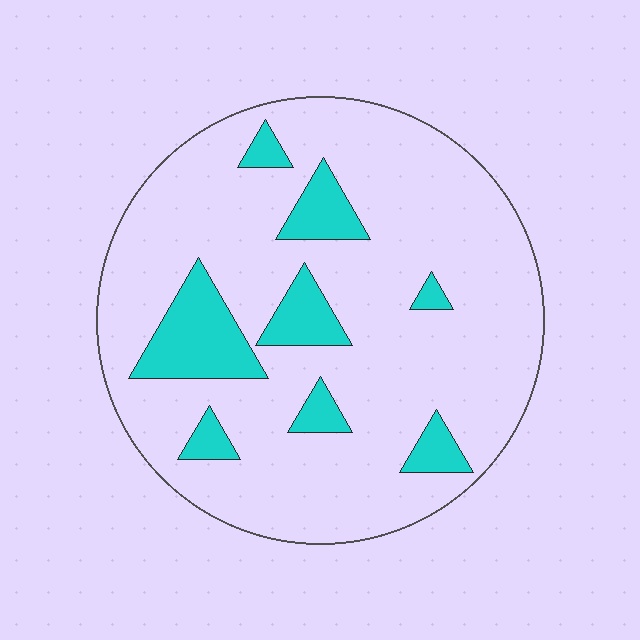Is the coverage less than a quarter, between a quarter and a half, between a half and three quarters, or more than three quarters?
Less than a quarter.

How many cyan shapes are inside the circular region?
8.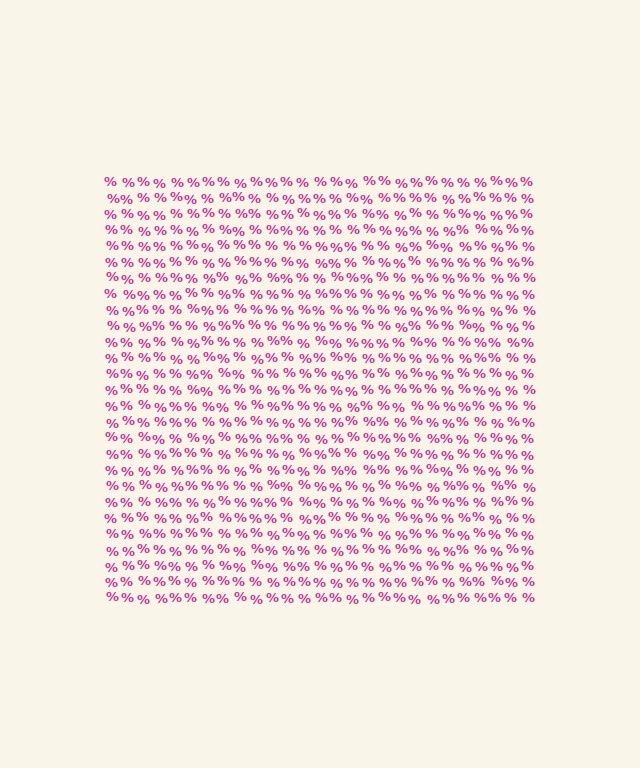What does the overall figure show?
The overall figure shows a square.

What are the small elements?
The small elements are percent signs.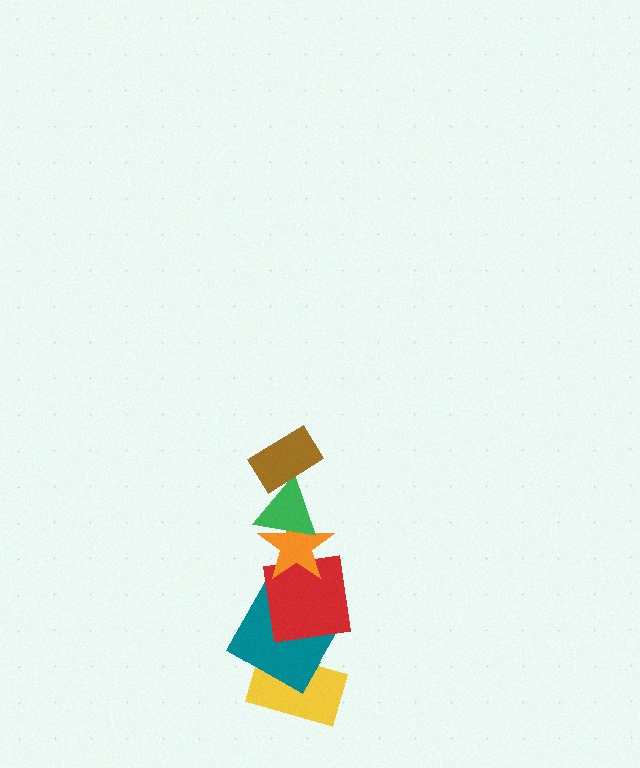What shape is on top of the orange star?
The green triangle is on top of the orange star.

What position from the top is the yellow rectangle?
The yellow rectangle is 6th from the top.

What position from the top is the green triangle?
The green triangle is 2nd from the top.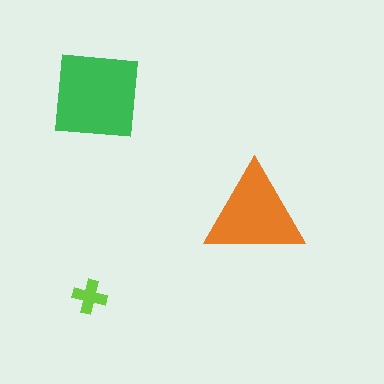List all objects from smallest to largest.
The lime cross, the orange triangle, the green square.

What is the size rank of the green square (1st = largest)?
1st.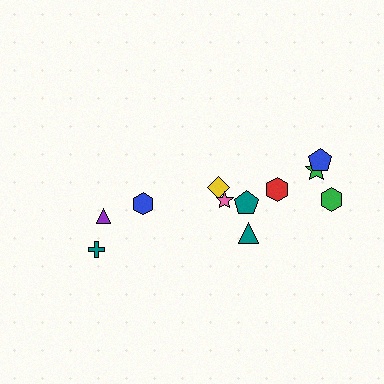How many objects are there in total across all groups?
There are 11 objects.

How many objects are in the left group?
There are 3 objects.